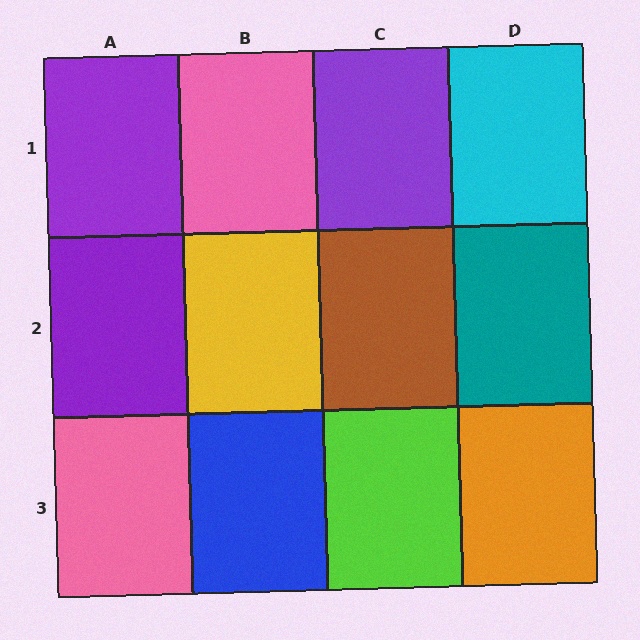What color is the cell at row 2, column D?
Teal.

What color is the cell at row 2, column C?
Brown.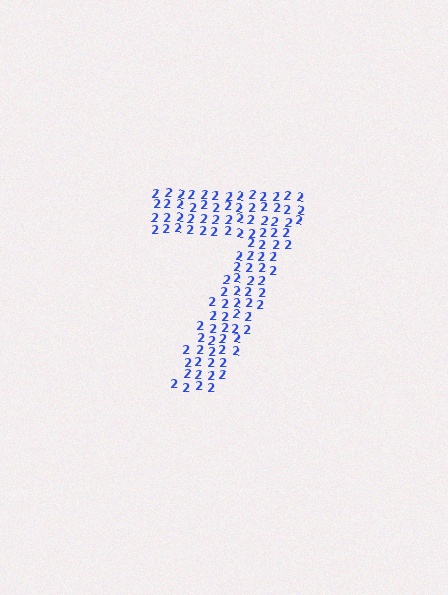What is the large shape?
The large shape is the digit 7.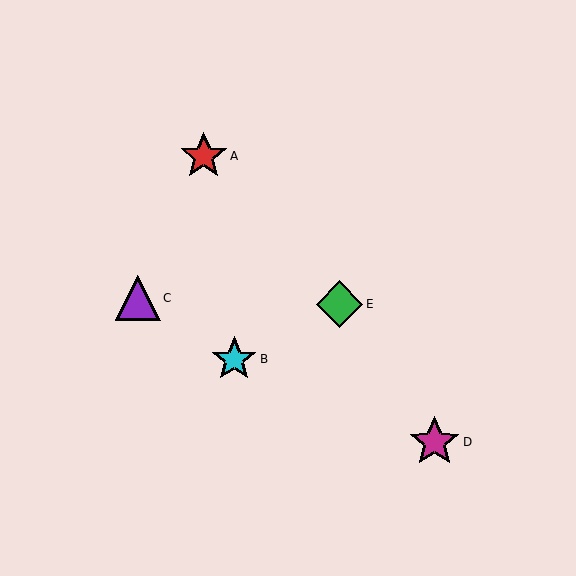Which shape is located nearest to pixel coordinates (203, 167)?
The red star (labeled A) at (204, 156) is nearest to that location.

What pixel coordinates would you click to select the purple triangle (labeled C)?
Click at (138, 298) to select the purple triangle C.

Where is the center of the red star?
The center of the red star is at (204, 156).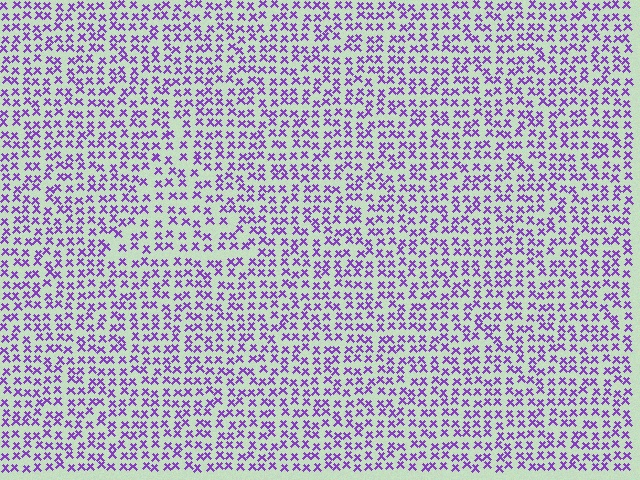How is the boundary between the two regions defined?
The boundary is defined by a change in element density (approximately 1.4x ratio). All elements are the same color, size, and shape.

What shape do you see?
I see a triangle.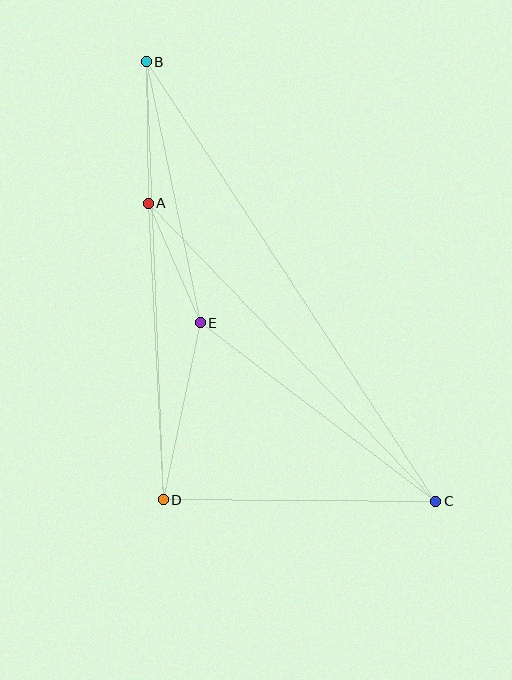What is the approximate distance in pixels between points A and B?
The distance between A and B is approximately 141 pixels.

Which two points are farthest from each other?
Points B and C are farthest from each other.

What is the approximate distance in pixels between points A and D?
The distance between A and D is approximately 297 pixels.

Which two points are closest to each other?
Points A and E are closest to each other.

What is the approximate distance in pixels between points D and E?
The distance between D and E is approximately 181 pixels.